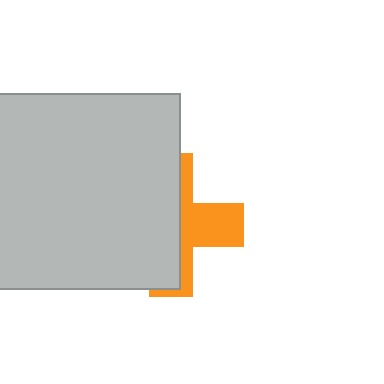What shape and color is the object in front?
The object in front is a light gray square.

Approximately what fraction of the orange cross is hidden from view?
Roughly 61% of the orange cross is hidden behind the light gray square.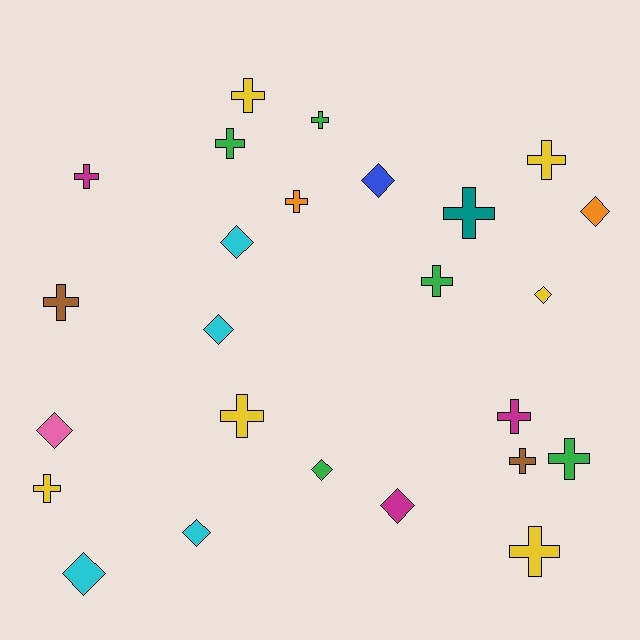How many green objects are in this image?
There are 5 green objects.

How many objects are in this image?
There are 25 objects.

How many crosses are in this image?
There are 15 crosses.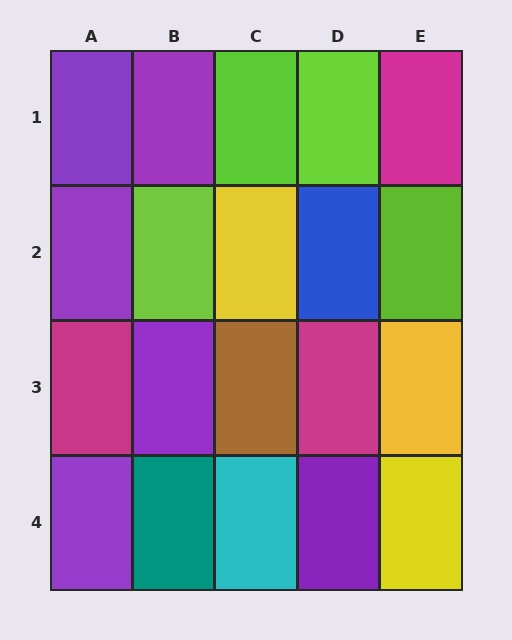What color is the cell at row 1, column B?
Purple.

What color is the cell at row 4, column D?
Purple.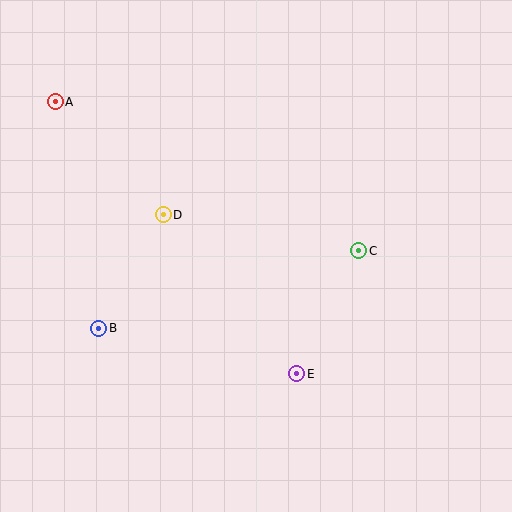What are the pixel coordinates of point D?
Point D is at (163, 215).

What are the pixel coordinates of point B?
Point B is at (99, 328).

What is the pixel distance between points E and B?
The distance between E and B is 203 pixels.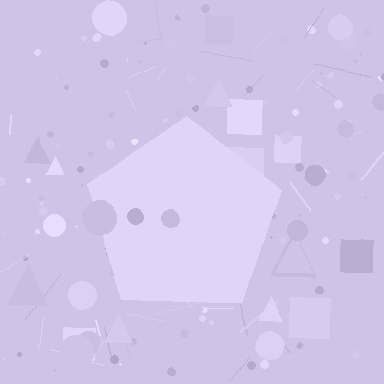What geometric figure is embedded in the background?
A pentagon is embedded in the background.